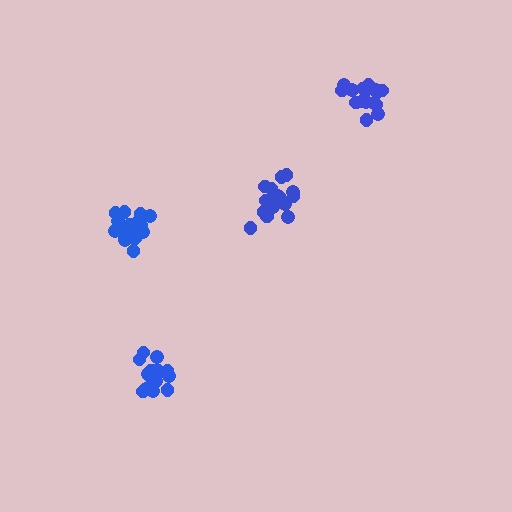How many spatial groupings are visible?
There are 4 spatial groupings.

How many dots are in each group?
Group 1: 17 dots, Group 2: 16 dots, Group 3: 17 dots, Group 4: 17 dots (67 total).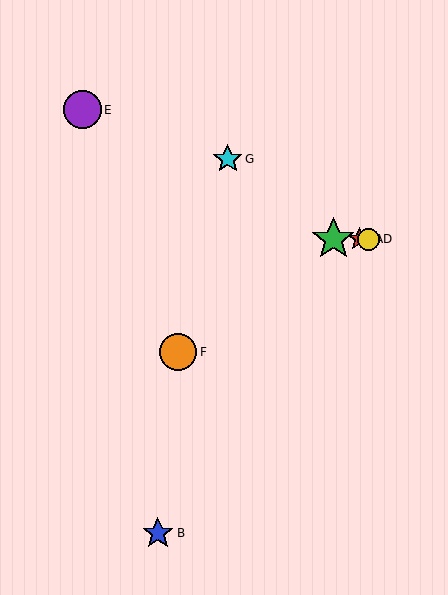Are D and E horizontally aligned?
No, D is at y≈239 and E is at y≈110.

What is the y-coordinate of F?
Object F is at y≈352.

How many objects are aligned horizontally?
3 objects (A, C, D) are aligned horizontally.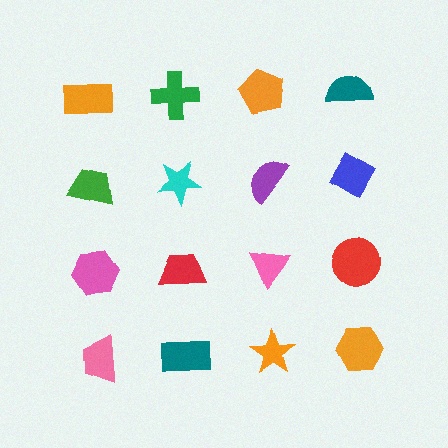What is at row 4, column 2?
A teal rectangle.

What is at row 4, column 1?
A pink trapezoid.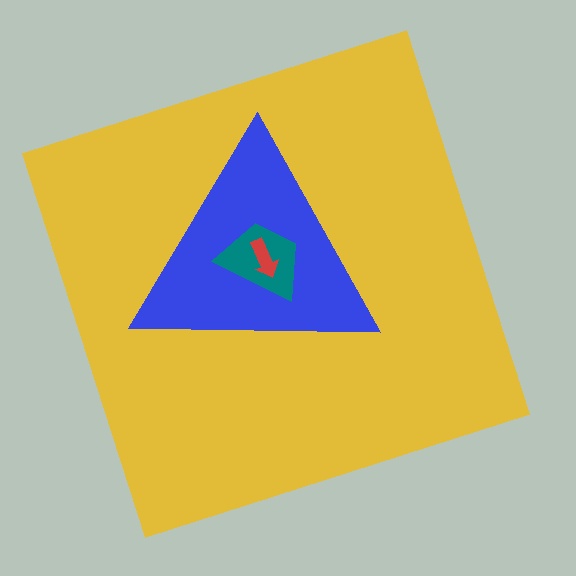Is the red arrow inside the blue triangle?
Yes.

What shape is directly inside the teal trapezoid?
The red arrow.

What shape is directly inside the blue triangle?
The teal trapezoid.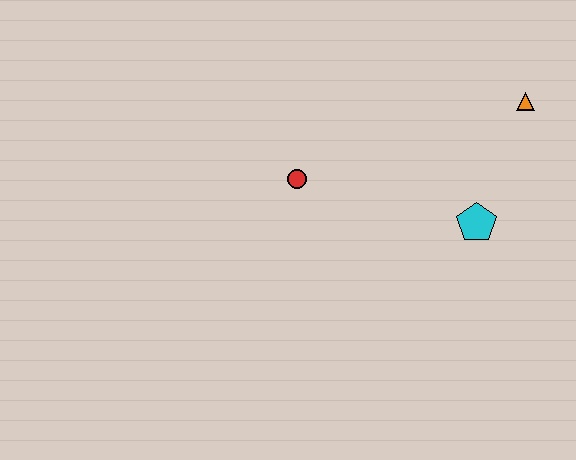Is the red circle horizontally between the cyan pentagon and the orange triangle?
No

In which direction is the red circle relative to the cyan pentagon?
The red circle is to the left of the cyan pentagon.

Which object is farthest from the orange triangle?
The red circle is farthest from the orange triangle.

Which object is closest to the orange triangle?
The cyan pentagon is closest to the orange triangle.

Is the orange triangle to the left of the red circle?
No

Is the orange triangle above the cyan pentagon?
Yes